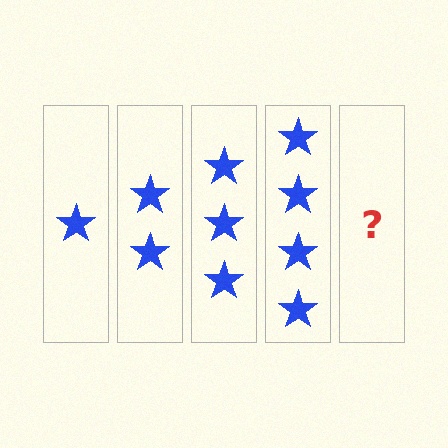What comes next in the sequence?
The next element should be 5 stars.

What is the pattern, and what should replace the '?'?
The pattern is that each step adds one more star. The '?' should be 5 stars.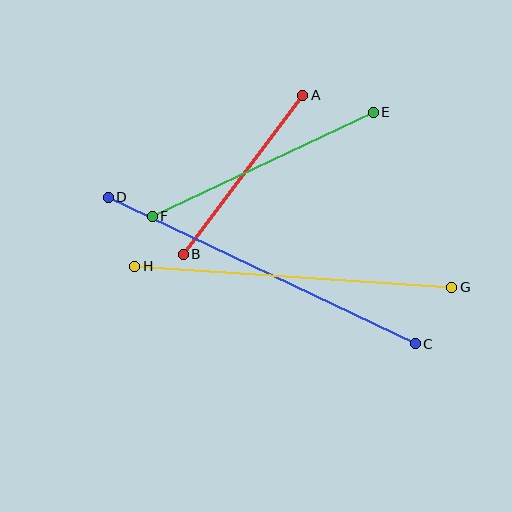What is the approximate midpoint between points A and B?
The midpoint is at approximately (243, 175) pixels.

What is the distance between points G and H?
The distance is approximately 318 pixels.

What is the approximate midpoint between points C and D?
The midpoint is at approximately (262, 271) pixels.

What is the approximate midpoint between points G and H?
The midpoint is at approximately (293, 277) pixels.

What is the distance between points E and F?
The distance is approximately 244 pixels.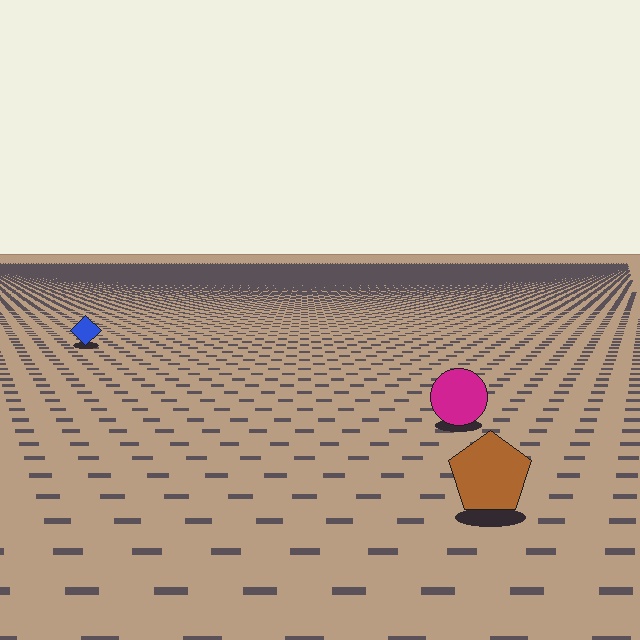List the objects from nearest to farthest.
From nearest to farthest: the brown pentagon, the magenta circle, the blue diamond.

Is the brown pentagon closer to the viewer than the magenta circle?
Yes. The brown pentagon is closer — you can tell from the texture gradient: the ground texture is coarser near it.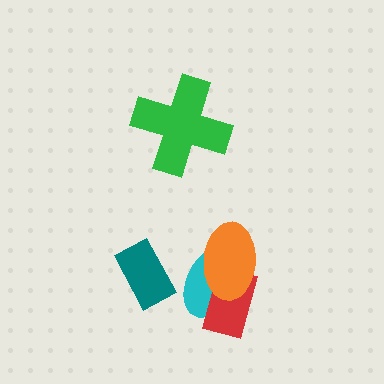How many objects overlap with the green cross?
0 objects overlap with the green cross.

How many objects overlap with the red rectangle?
2 objects overlap with the red rectangle.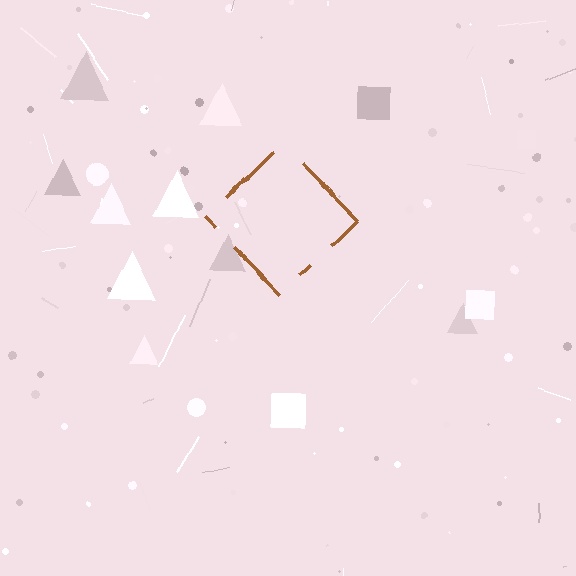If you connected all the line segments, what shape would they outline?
They would outline a diamond.